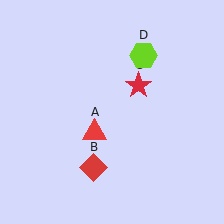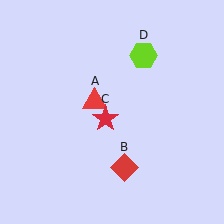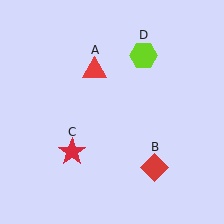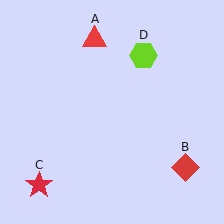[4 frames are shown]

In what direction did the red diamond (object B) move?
The red diamond (object B) moved right.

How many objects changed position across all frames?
3 objects changed position: red triangle (object A), red diamond (object B), red star (object C).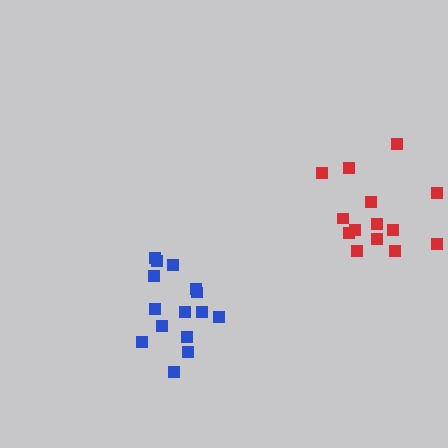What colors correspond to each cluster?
The clusters are colored: red, blue.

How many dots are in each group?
Group 1: 14 dots, Group 2: 15 dots (29 total).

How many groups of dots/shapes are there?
There are 2 groups.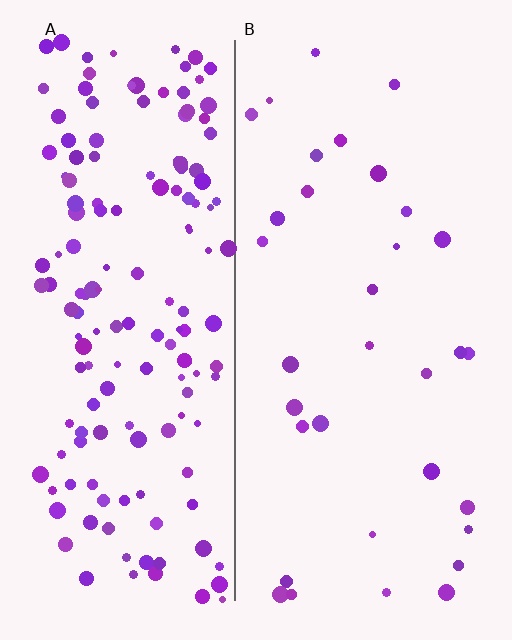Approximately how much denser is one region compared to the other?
Approximately 4.8× — region A over region B.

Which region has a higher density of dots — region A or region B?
A (the left).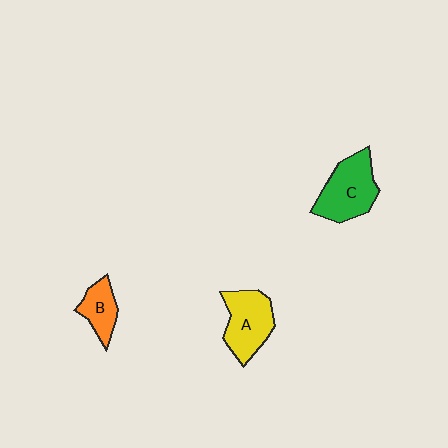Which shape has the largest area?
Shape C (green).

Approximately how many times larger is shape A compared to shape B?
Approximately 1.6 times.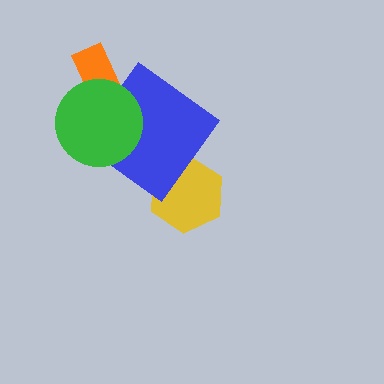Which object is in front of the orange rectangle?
The green circle is in front of the orange rectangle.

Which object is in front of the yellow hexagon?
The blue diamond is in front of the yellow hexagon.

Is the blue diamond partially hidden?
Yes, it is partially covered by another shape.